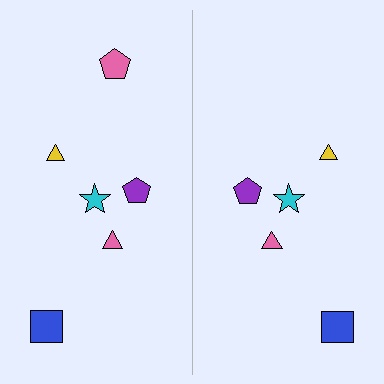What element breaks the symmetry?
A pink pentagon is missing from the right side.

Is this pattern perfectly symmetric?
No, the pattern is not perfectly symmetric. A pink pentagon is missing from the right side.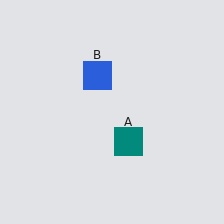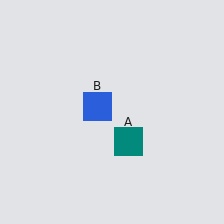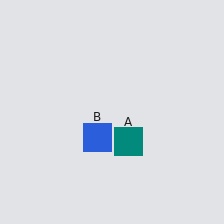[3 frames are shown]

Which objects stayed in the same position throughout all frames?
Teal square (object A) remained stationary.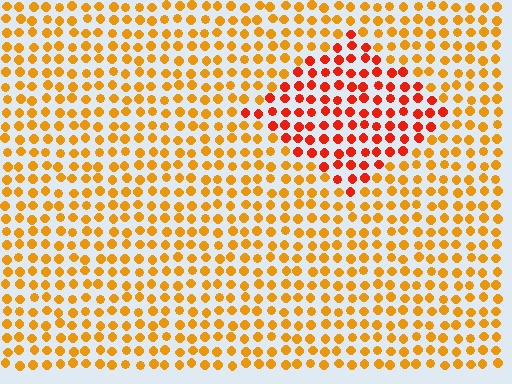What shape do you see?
I see a diamond.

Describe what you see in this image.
The image is filled with small orange elements in a uniform arrangement. A diamond-shaped region is visible where the elements are tinted to a slightly different hue, forming a subtle color boundary.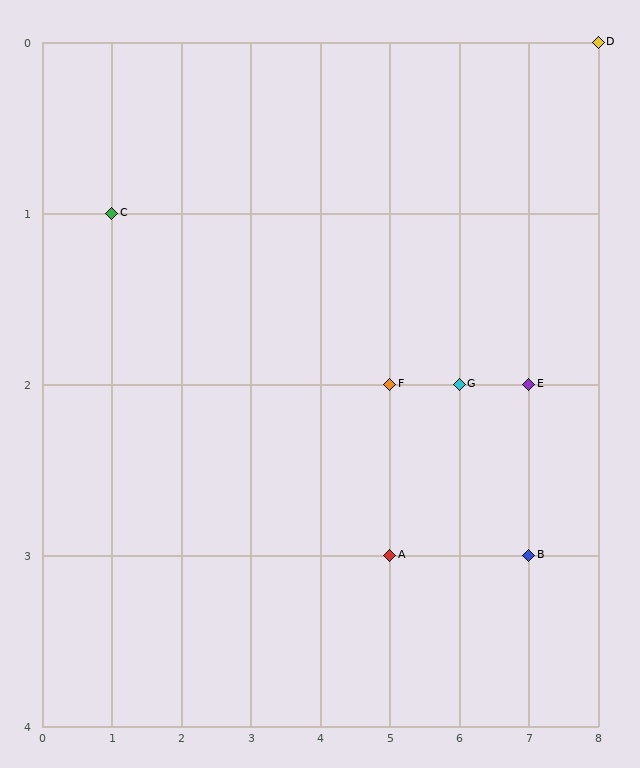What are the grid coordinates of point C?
Point C is at grid coordinates (1, 1).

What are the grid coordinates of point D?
Point D is at grid coordinates (8, 0).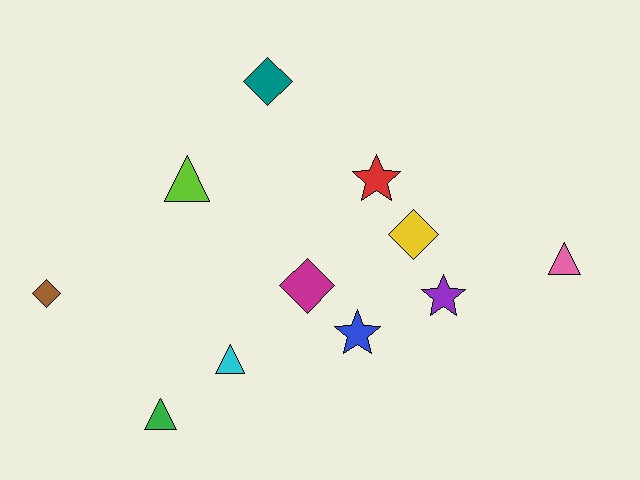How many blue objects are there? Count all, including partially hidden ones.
There is 1 blue object.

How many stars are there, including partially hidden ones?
There are 3 stars.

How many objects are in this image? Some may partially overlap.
There are 11 objects.